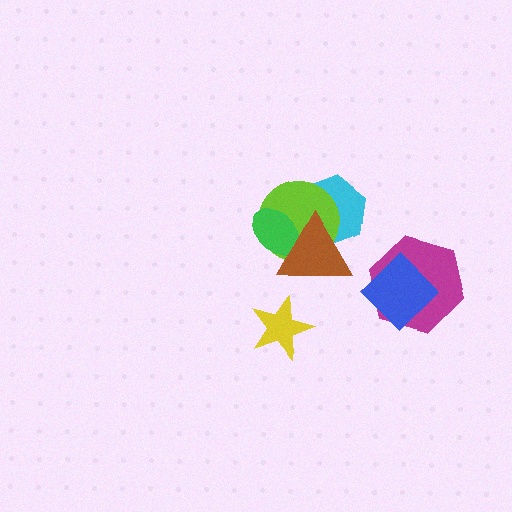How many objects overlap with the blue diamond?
1 object overlaps with the blue diamond.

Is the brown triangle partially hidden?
No, no other shape covers it.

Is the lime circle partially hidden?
Yes, it is partially covered by another shape.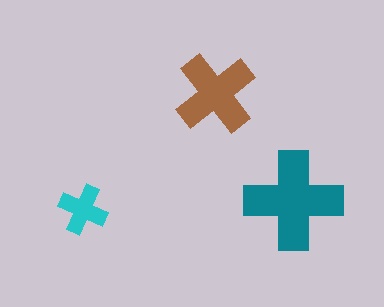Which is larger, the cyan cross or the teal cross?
The teal one.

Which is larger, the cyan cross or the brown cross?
The brown one.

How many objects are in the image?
There are 3 objects in the image.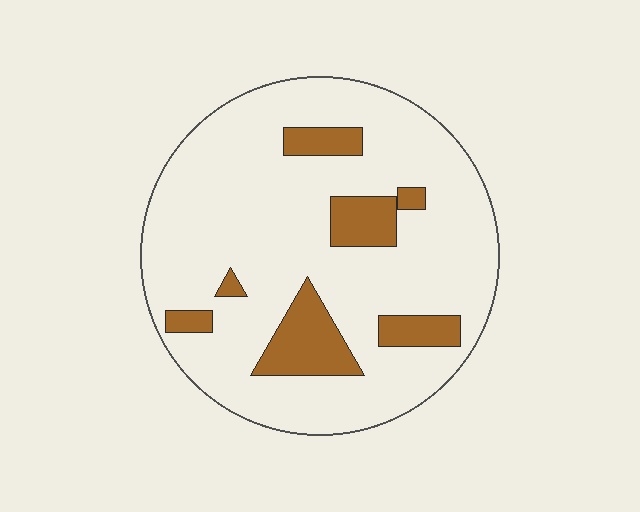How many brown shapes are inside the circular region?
7.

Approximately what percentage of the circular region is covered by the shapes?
Approximately 15%.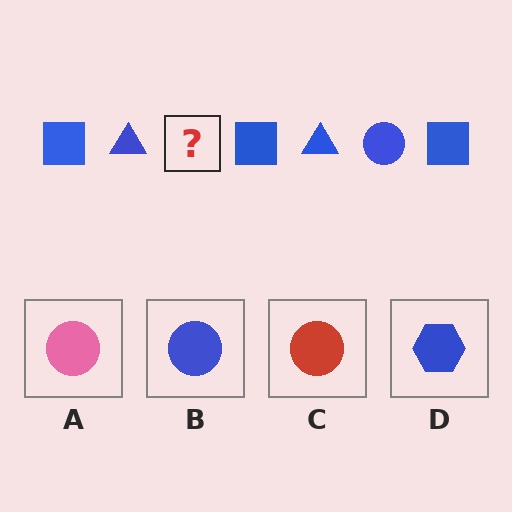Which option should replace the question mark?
Option B.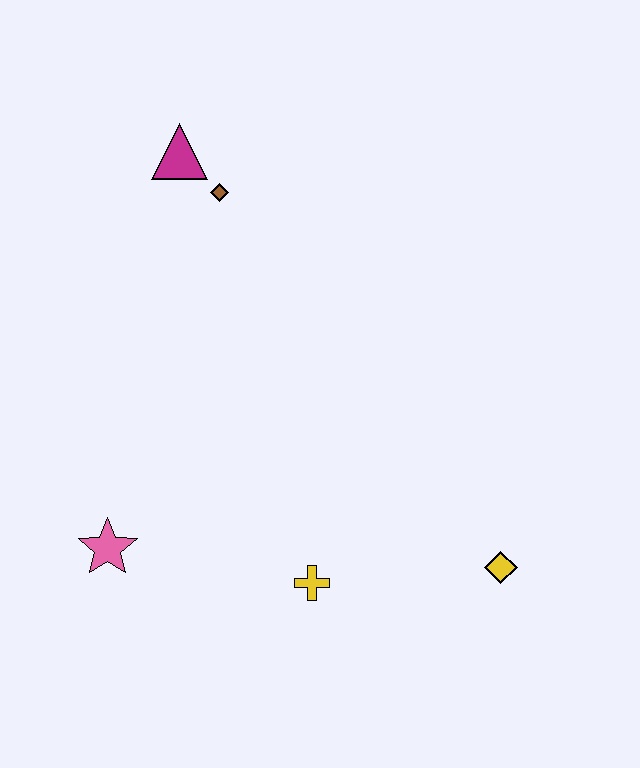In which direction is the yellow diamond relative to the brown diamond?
The yellow diamond is below the brown diamond.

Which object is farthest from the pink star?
The magenta triangle is farthest from the pink star.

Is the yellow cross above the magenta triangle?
No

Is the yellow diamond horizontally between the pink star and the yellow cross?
No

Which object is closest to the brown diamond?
The magenta triangle is closest to the brown diamond.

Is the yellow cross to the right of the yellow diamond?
No